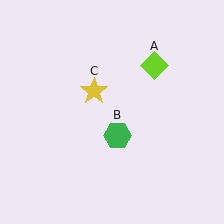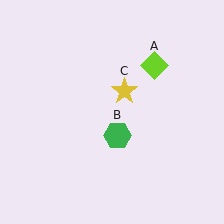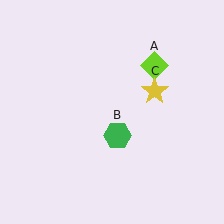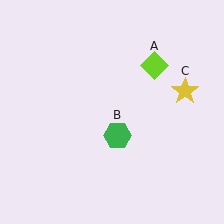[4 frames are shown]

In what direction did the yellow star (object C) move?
The yellow star (object C) moved right.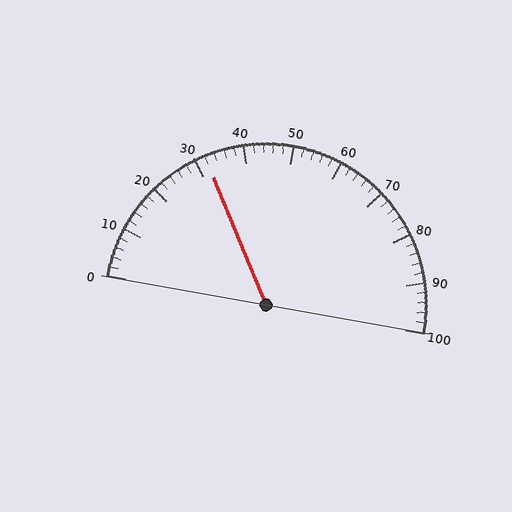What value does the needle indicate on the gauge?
The needle indicates approximately 32.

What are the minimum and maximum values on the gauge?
The gauge ranges from 0 to 100.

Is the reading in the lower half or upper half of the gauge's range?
The reading is in the lower half of the range (0 to 100).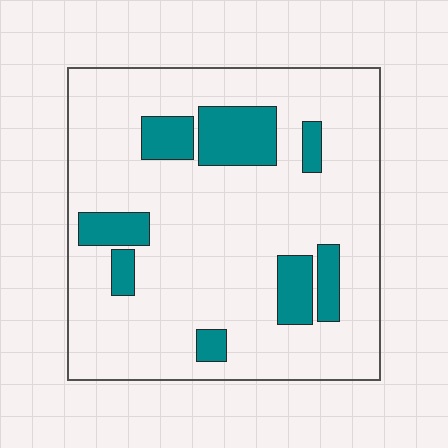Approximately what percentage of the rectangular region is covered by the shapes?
Approximately 15%.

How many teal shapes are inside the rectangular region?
8.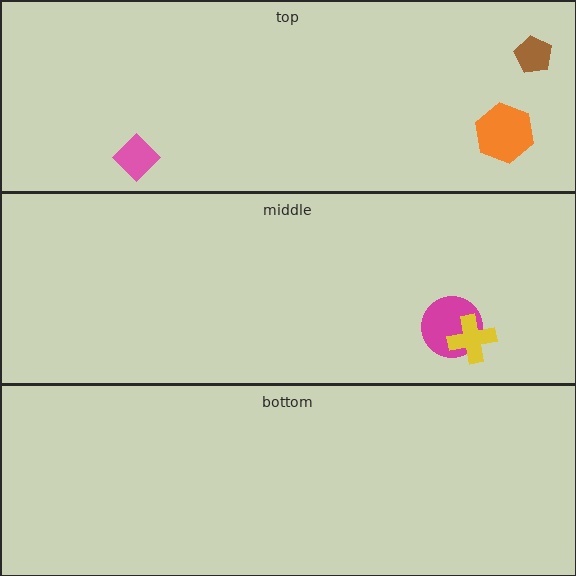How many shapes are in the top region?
3.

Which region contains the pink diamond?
The top region.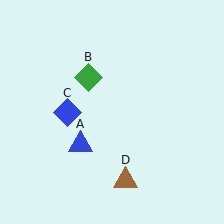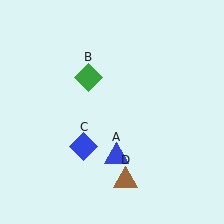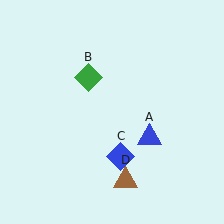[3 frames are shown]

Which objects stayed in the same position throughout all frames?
Green diamond (object B) and brown triangle (object D) remained stationary.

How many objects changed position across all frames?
2 objects changed position: blue triangle (object A), blue diamond (object C).